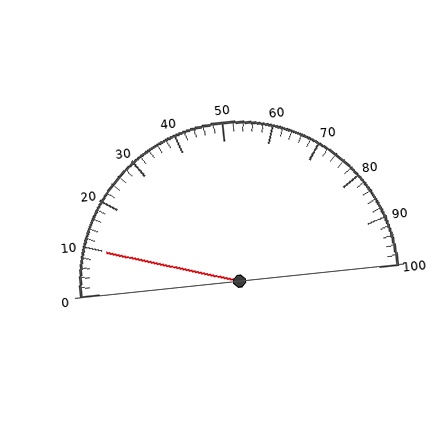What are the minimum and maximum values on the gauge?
The gauge ranges from 0 to 100.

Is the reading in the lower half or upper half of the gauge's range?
The reading is in the lower half of the range (0 to 100).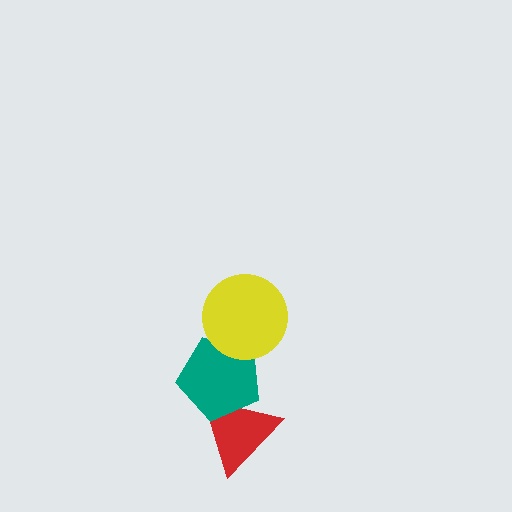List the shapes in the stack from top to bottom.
From top to bottom: the yellow circle, the teal pentagon, the red triangle.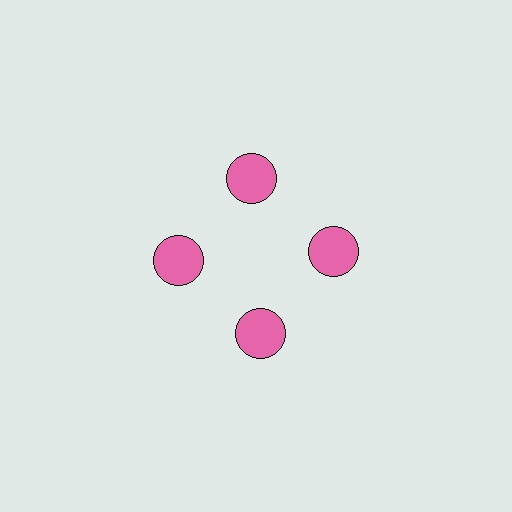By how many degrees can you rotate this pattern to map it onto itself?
The pattern maps onto itself every 90 degrees of rotation.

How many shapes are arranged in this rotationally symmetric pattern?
There are 4 shapes, arranged in 4 groups of 1.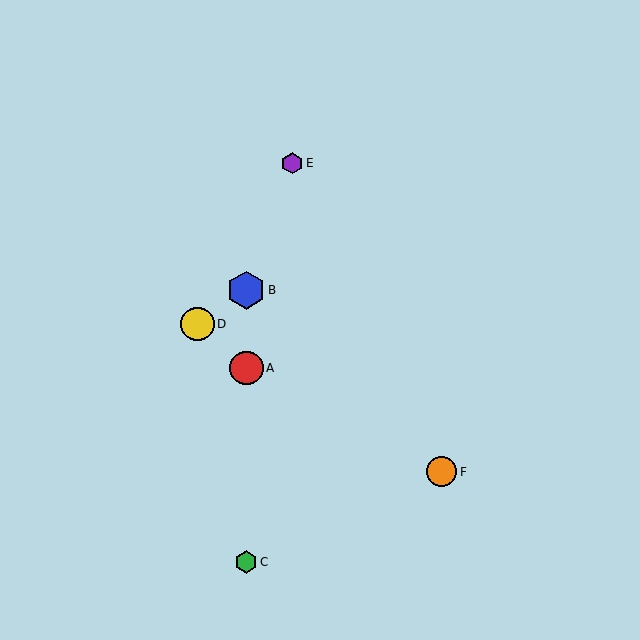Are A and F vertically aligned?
No, A is at x≈246 and F is at x≈442.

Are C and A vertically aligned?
Yes, both are at x≈246.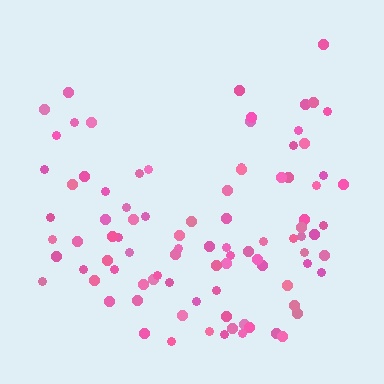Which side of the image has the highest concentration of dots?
The bottom.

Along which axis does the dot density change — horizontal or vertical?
Vertical.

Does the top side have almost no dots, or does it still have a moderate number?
Still a moderate number, just noticeably fewer than the bottom.